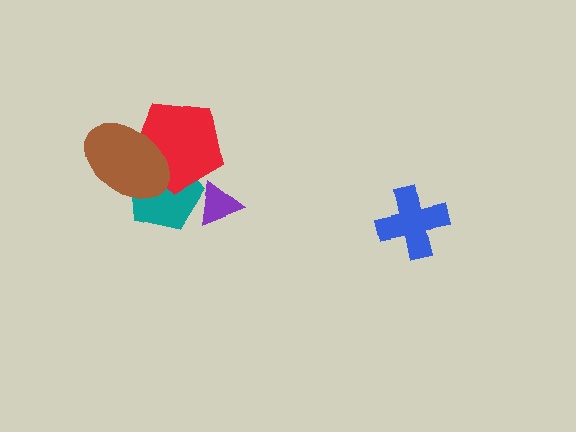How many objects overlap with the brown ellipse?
2 objects overlap with the brown ellipse.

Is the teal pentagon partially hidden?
Yes, it is partially covered by another shape.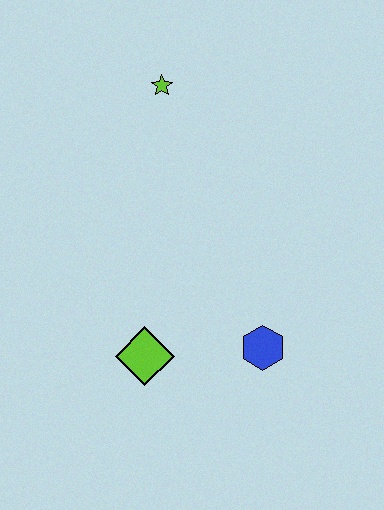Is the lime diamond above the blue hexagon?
No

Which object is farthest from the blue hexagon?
The lime star is farthest from the blue hexagon.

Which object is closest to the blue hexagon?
The lime diamond is closest to the blue hexagon.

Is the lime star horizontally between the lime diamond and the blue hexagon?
Yes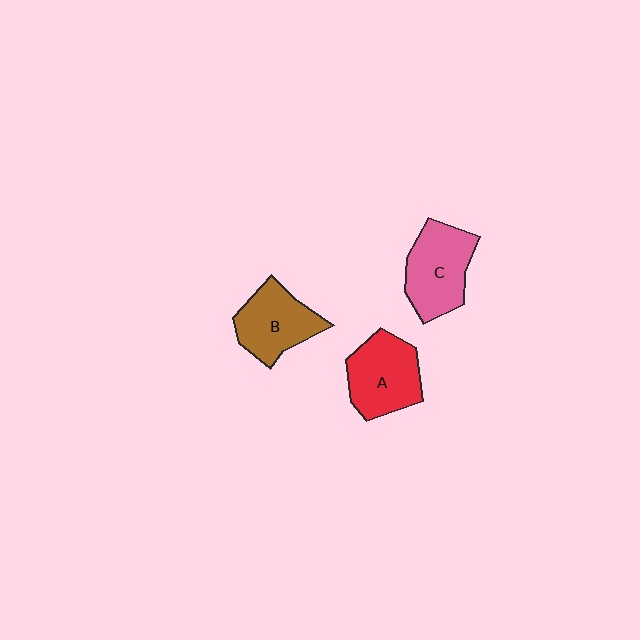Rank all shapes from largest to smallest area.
From largest to smallest: C (pink), A (red), B (brown).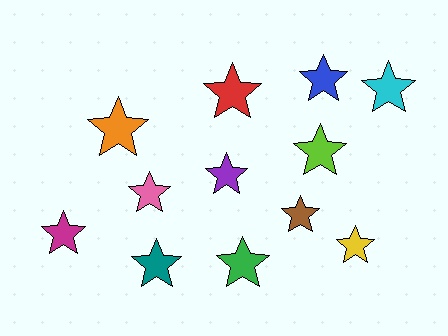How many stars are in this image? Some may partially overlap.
There are 12 stars.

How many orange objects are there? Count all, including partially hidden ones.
There is 1 orange object.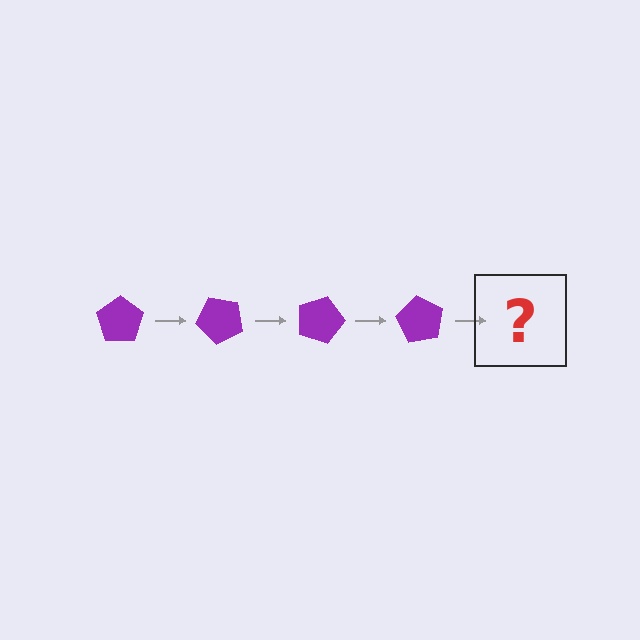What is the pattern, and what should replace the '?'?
The pattern is that the pentagon rotates 45 degrees each step. The '?' should be a purple pentagon rotated 180 degrees.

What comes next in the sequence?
The next element should be a purple pentagon rotated 180 degrees.